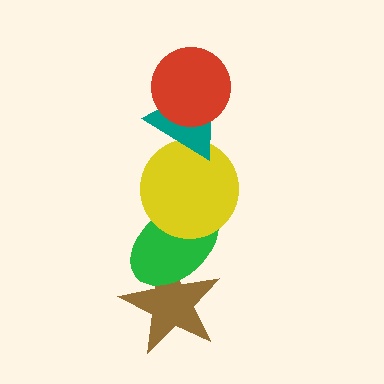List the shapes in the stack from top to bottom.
From top to bottom: the red circle, the teal triangle, the yellow circle, the green ellipse, the brown star.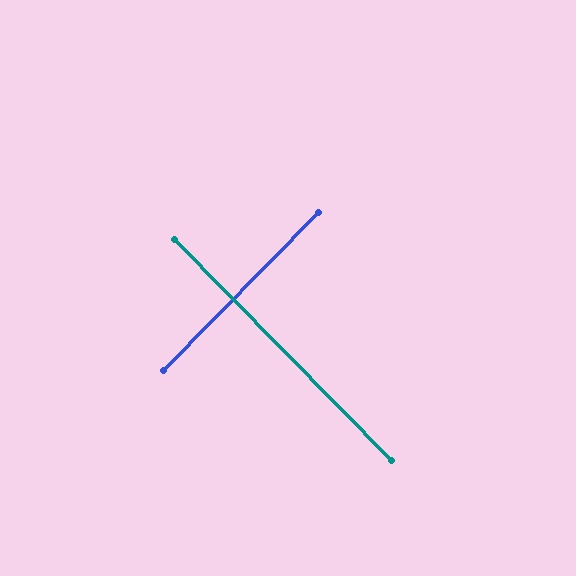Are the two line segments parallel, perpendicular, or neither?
Perpendicular — they meet at approximately 89°.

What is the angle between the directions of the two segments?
Approximately 89 degrees.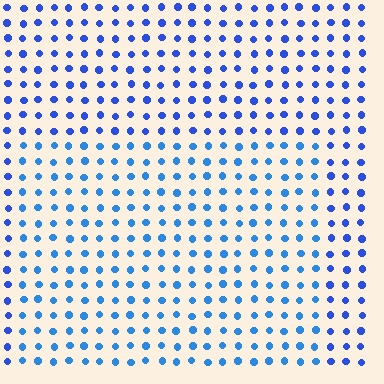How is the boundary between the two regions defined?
The boundary is defined purely by a slight shift in hue (about 20 degrees). Spacing, size, and orientation are identical on both sides.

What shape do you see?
I see a rectangle.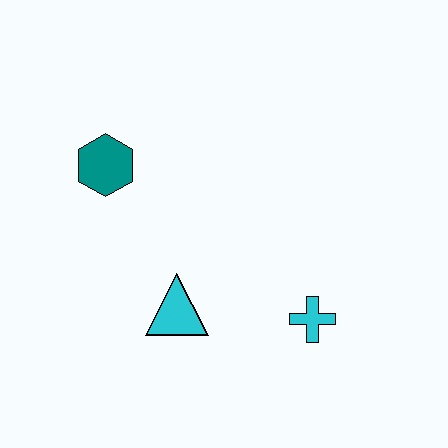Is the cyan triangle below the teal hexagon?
Yes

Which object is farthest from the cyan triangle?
The teal hexagon is farthest from the cyan triangle.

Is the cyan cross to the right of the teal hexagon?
Yes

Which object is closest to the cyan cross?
The cyan triangle is closest to the cyan cross.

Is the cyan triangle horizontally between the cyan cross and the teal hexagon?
Yes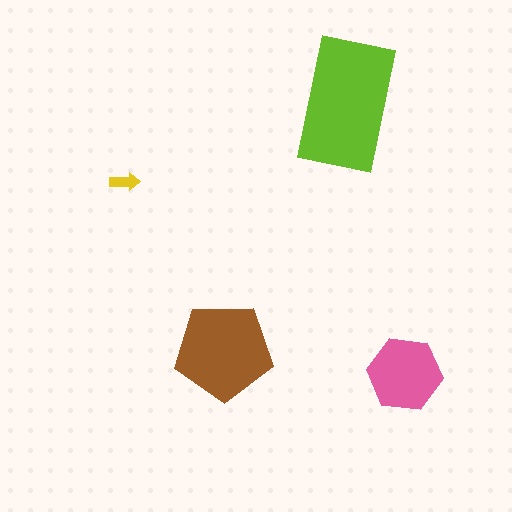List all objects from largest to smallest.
The lime rectangle, the brown pentagon, the pink hexagon, the yellow arrow.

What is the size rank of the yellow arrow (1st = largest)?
4th.